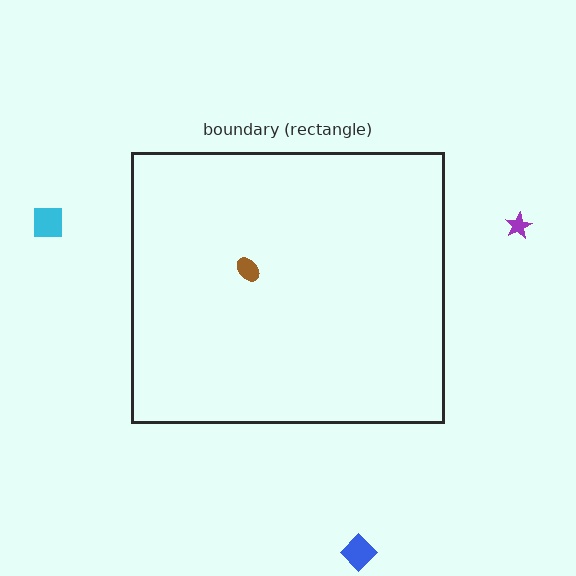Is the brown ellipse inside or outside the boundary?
Inside.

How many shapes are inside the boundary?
1 inside, 3 outside.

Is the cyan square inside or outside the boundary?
Outside.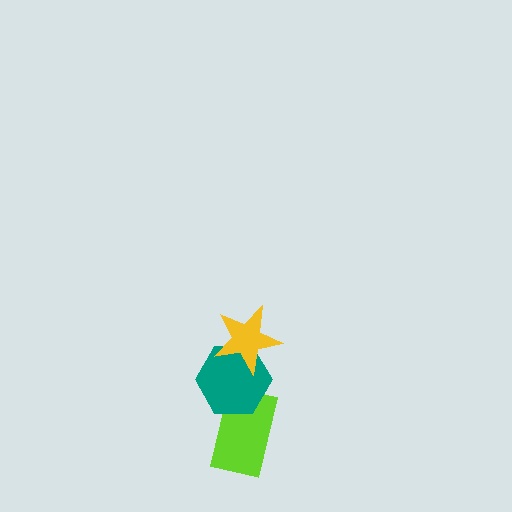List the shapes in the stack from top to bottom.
From top to bottom: the yellow star, the teal hexagon, the lime rectangle.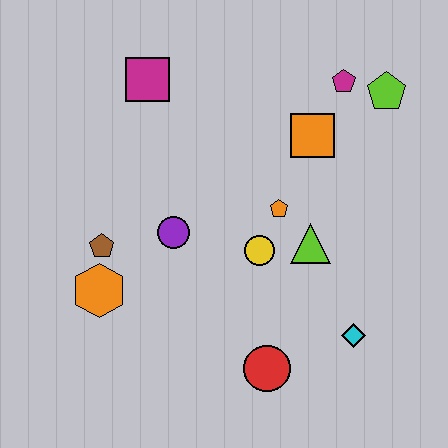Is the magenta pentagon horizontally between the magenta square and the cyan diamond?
Yes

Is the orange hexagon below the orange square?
Yes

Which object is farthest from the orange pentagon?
The orange hexagon is farthest from the orange pentagon.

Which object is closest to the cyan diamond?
The red circle is closest to the cyan diamond.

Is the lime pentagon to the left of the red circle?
No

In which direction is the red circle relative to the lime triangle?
The red circle is below the lime triangle.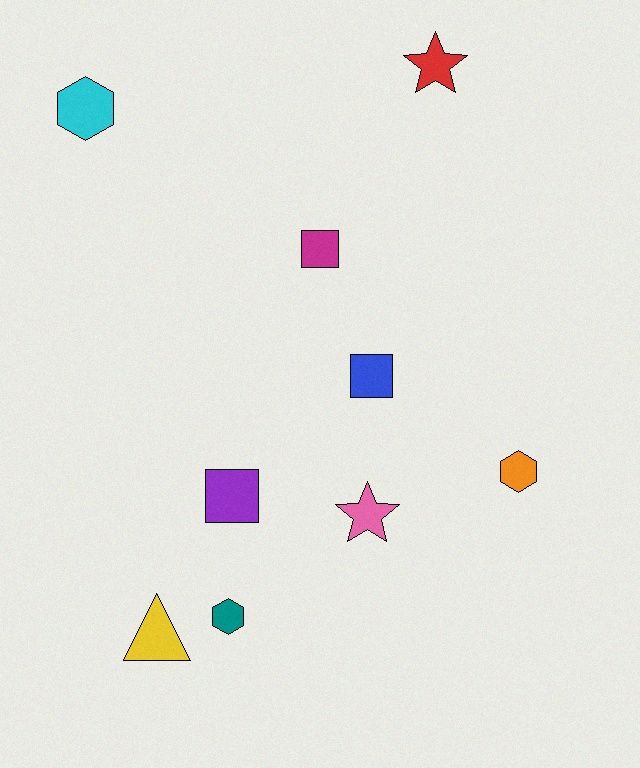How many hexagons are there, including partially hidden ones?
There are 3 hexagons.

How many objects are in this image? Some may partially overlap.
There are 9 objects.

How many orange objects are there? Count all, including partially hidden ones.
There is 1 orange object.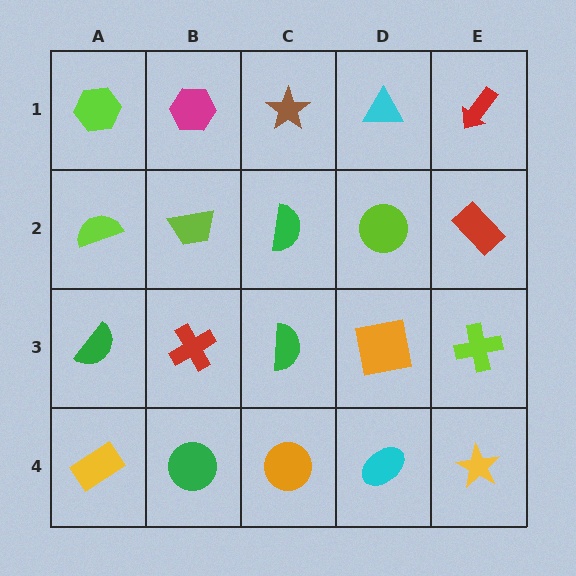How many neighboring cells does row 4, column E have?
2.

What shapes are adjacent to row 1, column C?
A green semicircle (row 2, column C), a magenta hexagon (row 1, column B), a cyan triangle (row 1, column D).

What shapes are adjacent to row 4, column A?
A green semicircle (row 3, column A), a green circle (row 4, column B).